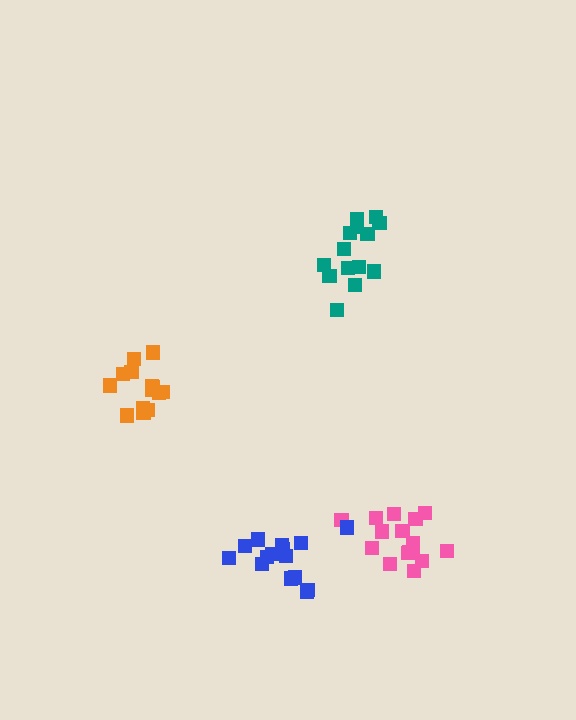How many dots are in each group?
Group 1: 16 dots, Group 2: 14 dots, Group 3: 15 dots, Group 4: 14 dots (59 total).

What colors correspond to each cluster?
The clusters are colored: pink, teal, blue, orange.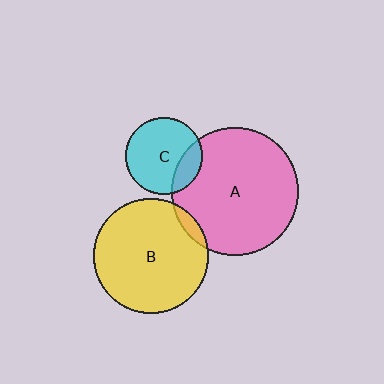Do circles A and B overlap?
Yes.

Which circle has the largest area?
Circle A (pink).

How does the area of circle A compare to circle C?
Approximately 2.7 times.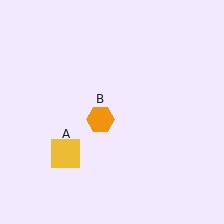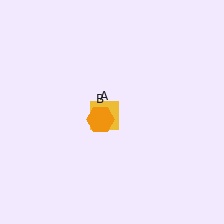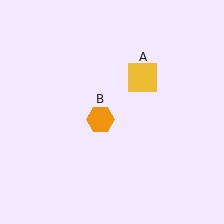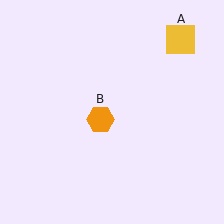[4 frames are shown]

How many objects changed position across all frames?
1 object changed position: yellow square (object A).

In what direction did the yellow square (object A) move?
The yellow square (object A) moved up and to the right.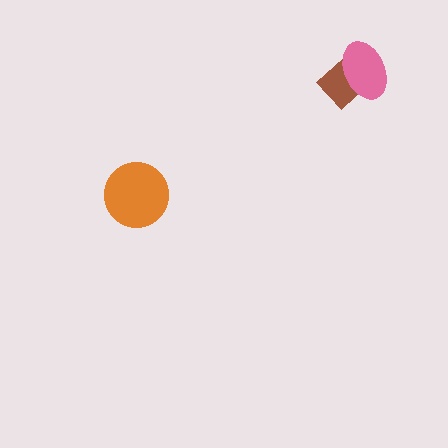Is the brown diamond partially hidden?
Yes, it is partially covered by another shape.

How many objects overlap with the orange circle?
0 objects overlap with the orange circle.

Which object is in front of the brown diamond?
The pink ellipse is in front of the brown diamond.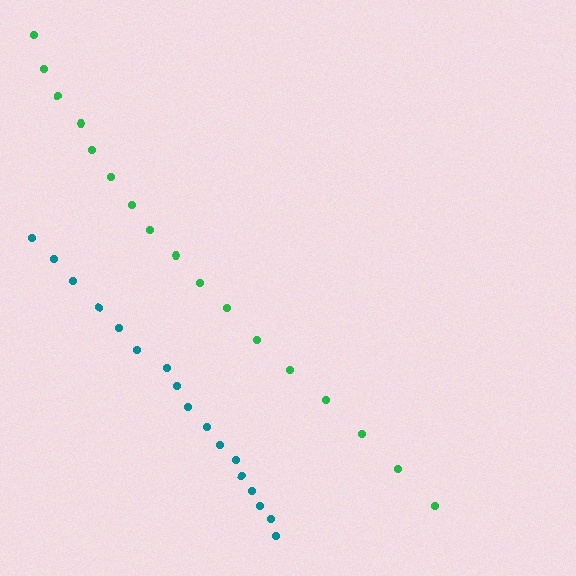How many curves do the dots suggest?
There are 2 distinct paths.